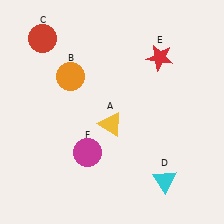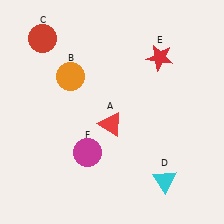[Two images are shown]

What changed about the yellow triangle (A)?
In Image 1, A is yellow. In Image 2, it changed to red.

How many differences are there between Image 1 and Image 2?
There is 1 difference between the two images.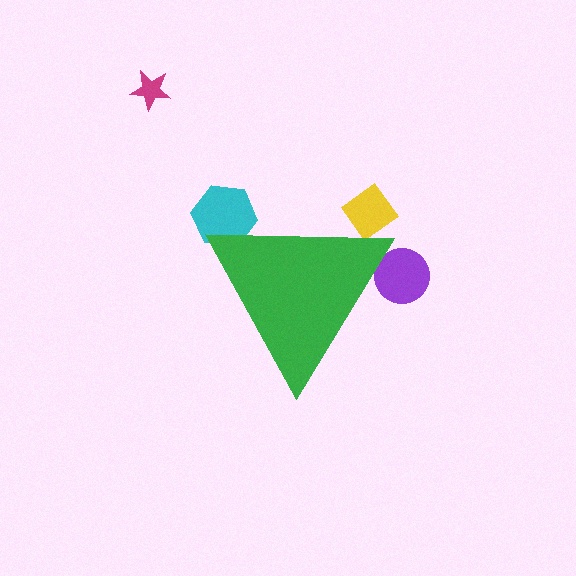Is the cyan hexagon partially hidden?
Yes, the cyan hexagon is partially hidden behind the green triangle.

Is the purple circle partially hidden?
Yes, the purple circle is partially hidden behind the green triangle.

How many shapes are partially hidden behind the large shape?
3 shapes are partially hidden.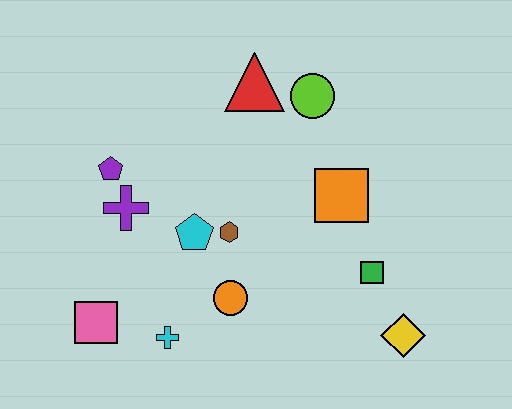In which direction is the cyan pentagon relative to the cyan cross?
The cyan pentagon is above the cyan cross.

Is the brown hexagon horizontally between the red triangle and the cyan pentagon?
Yes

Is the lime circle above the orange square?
Yes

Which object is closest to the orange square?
The green square is closest to the orange square.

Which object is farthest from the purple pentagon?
The yellow diamond is farthest from the purple pentagon.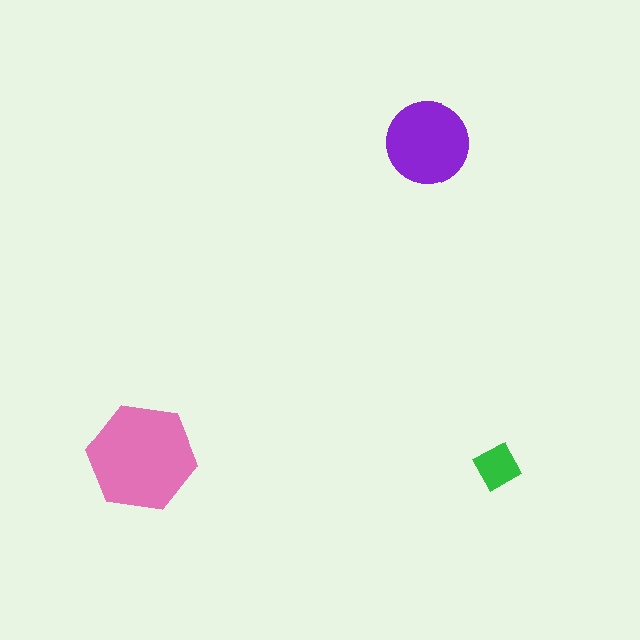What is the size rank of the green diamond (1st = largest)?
3rd.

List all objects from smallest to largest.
The green diamond, the purple circle, the pink hexagon.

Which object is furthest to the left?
The pink hexagon is leftmost.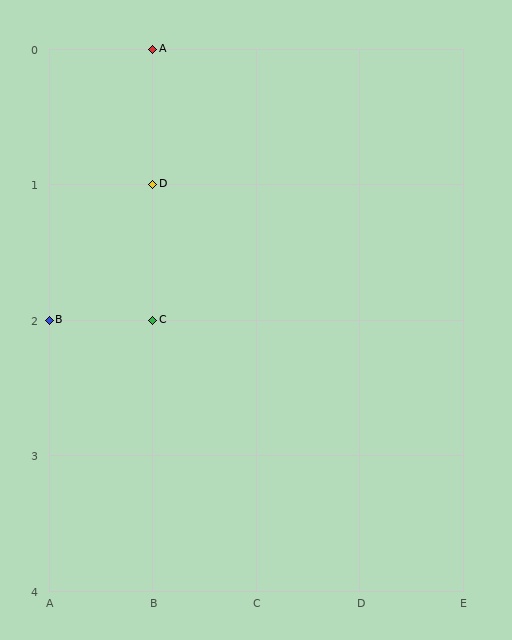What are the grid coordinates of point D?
Point D is at grid coordinates (B, 1).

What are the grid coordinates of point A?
Point A is at grid coordinates (B, 0).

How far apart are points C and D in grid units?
Points C and D are 1 row apart.